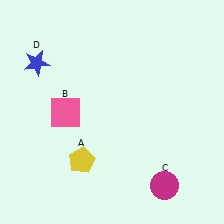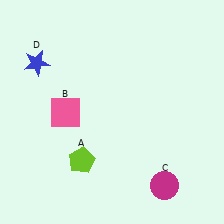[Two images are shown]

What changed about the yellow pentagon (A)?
In Image 1, A is yellow. In Image 2, it changed to lime.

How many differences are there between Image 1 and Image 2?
There is 1 difference between the two images.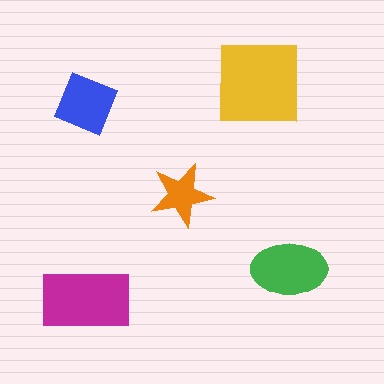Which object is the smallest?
The orange star.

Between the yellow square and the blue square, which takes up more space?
The yellow square.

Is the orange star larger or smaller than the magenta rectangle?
Smaller.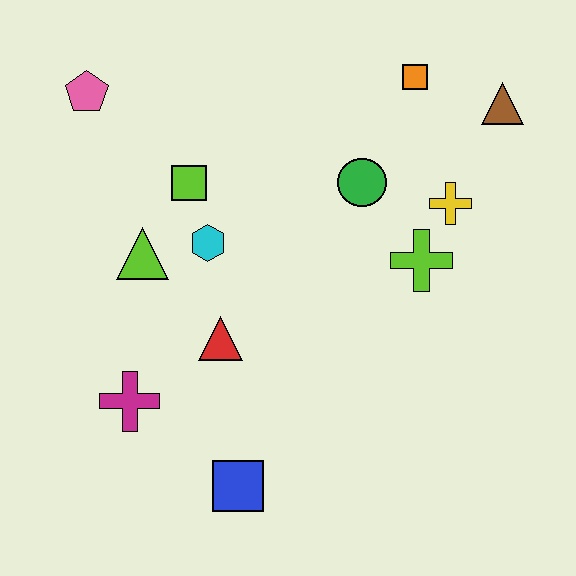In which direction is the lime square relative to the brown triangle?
The lime square is to the left of the brown triangle.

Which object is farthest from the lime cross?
The pink pentagon is farthest from the lime cross.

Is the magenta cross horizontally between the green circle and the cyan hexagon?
No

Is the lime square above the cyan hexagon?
Yes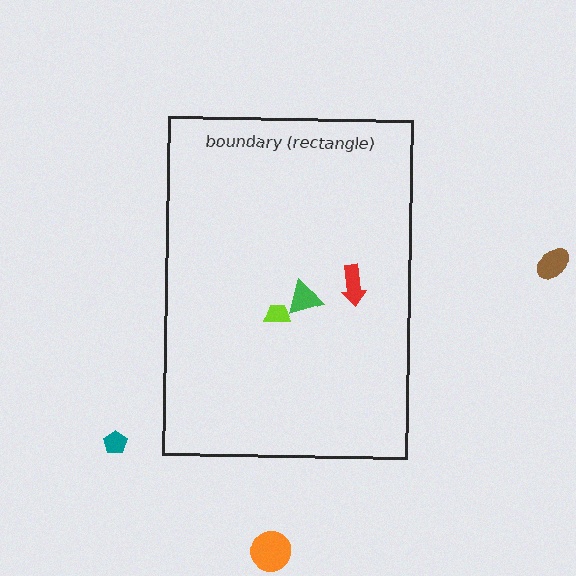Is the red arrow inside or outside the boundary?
Inside.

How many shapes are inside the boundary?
3 inside, 3 outside.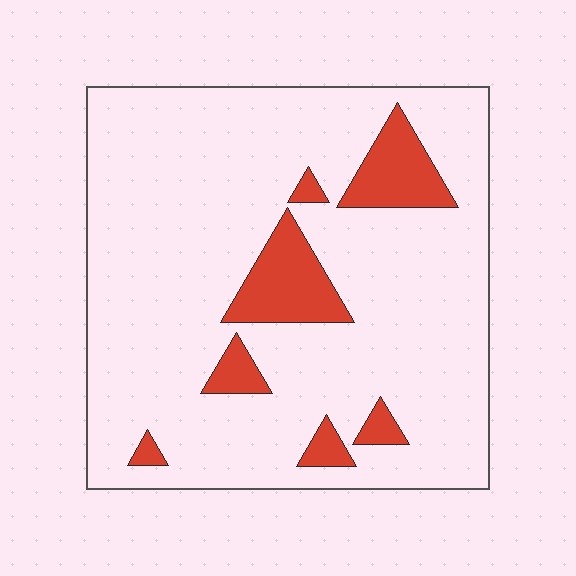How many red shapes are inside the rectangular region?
7.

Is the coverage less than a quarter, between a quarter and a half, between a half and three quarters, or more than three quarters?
Less than a quarter.